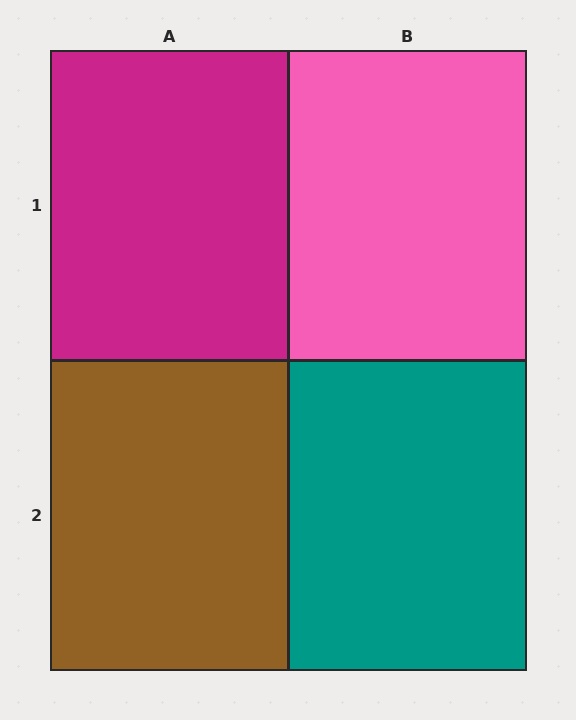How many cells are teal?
1 cell is teal.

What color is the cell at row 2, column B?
Teal.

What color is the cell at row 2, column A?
Brown.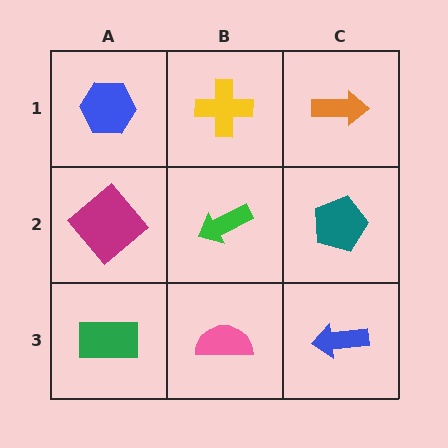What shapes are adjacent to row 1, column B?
A green arrow (row 2, column B), a blue hexagon (row 1, column A), an orange arrow (row 1, column C).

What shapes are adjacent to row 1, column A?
A magenta diamond (row 2, column A), a yellow cross (row 1, column B).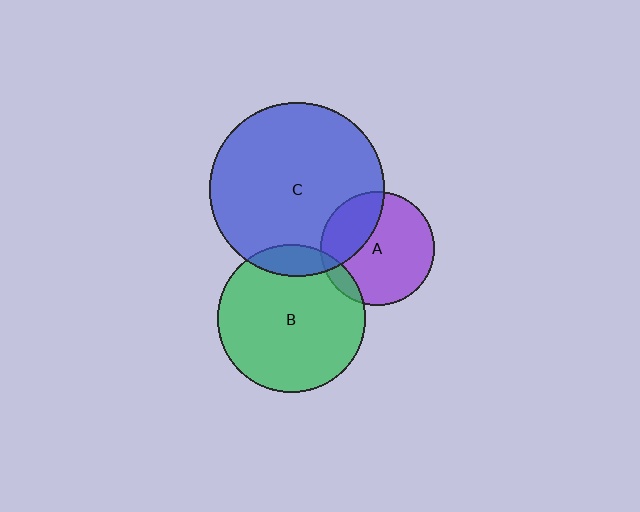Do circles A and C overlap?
Yes.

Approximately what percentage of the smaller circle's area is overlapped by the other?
Approximately 30%.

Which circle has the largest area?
Circle C (blue).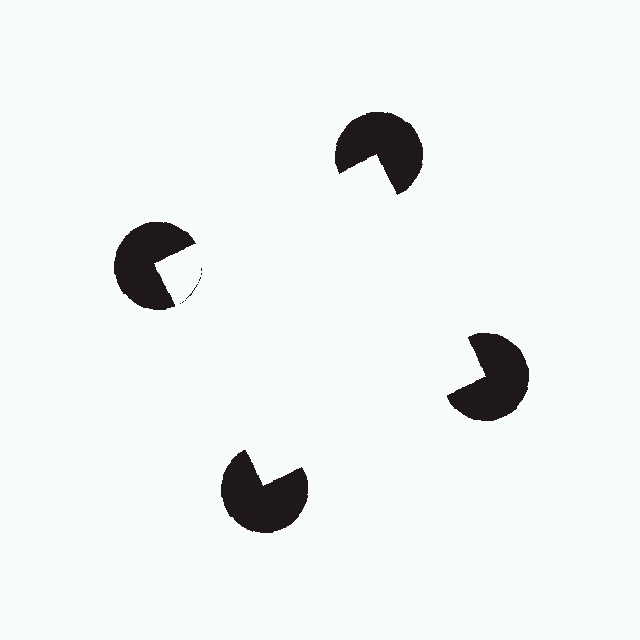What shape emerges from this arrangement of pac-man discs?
An illusory square — its edges are inferred from the aligned wedge cuts in the pac-man discs, not physically drawn.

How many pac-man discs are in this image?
There are 4 — one at each vertex of the illusory square.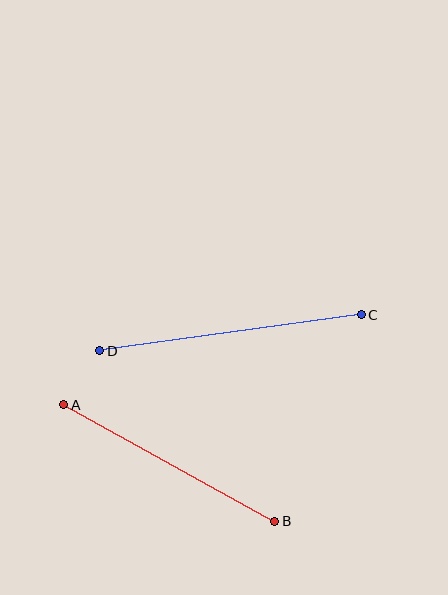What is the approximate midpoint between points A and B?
The midpoint is at approximately (169, 463) pixels.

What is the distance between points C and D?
The distance is approximately 264 pixels.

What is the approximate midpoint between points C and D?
The midpoint is at approximately (231, 333) pixels.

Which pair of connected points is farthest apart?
Points C and D are farthest apart.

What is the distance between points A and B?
The distance is approximately 241 pixels.